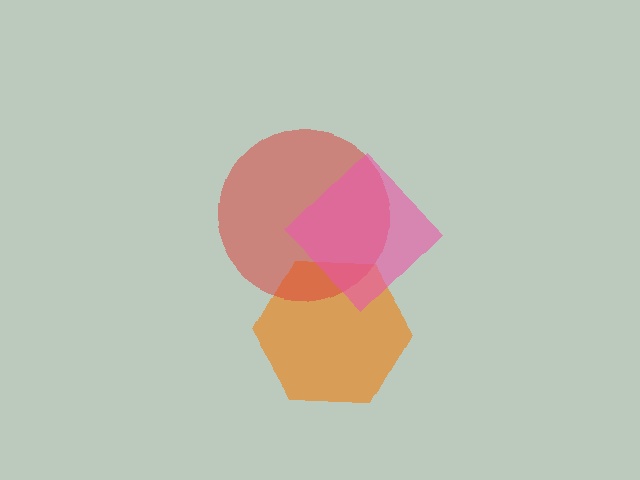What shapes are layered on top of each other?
The layered shapes are: an orange hexagon, a red circle, a pink diamond.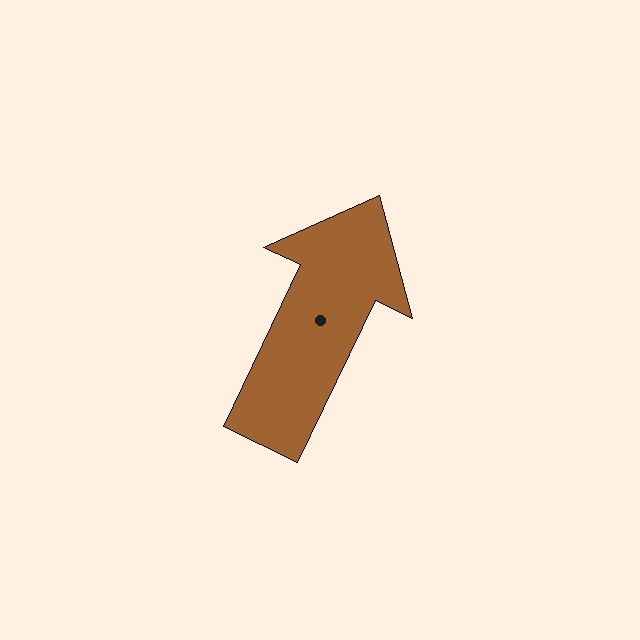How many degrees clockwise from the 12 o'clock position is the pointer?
Approximately 26 degrees.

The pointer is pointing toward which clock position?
Roughly 1 o'clock.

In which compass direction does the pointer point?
Northeast.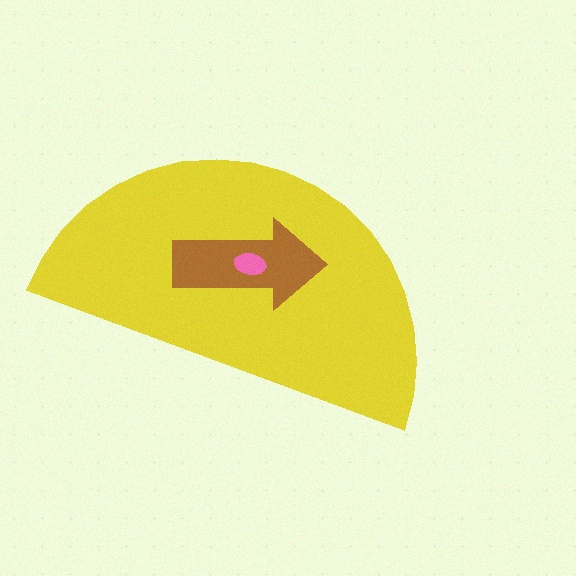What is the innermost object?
The pink ellipse.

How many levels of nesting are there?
3.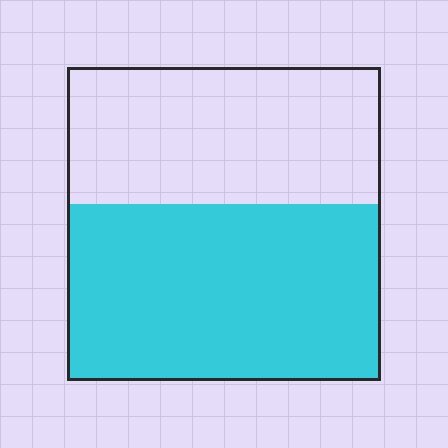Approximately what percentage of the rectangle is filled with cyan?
Approximately 55%.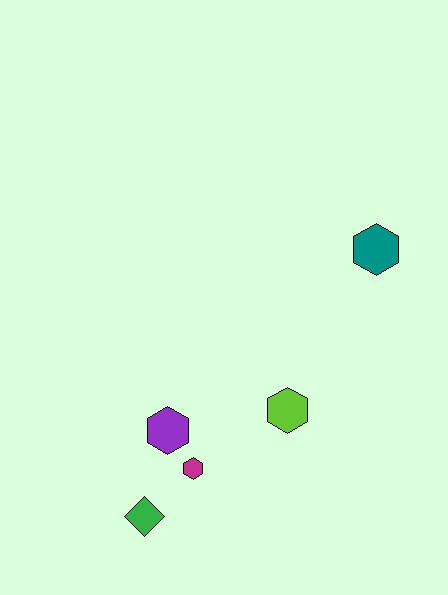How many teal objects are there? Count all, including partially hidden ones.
There is 1 teal object.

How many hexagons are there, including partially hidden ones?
There are 4 hexagons.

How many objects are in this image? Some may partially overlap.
There are 5 objects.